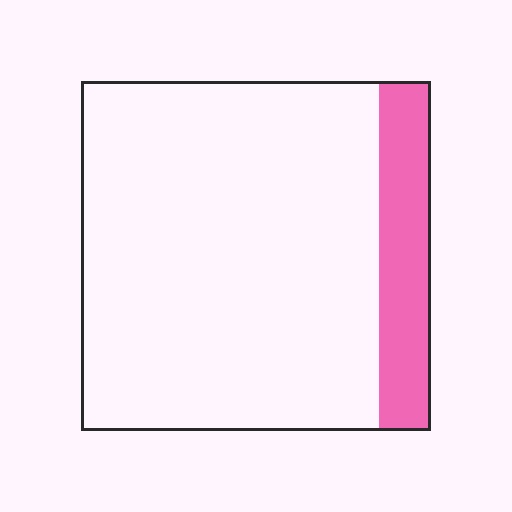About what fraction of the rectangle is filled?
About one sixth (1/6).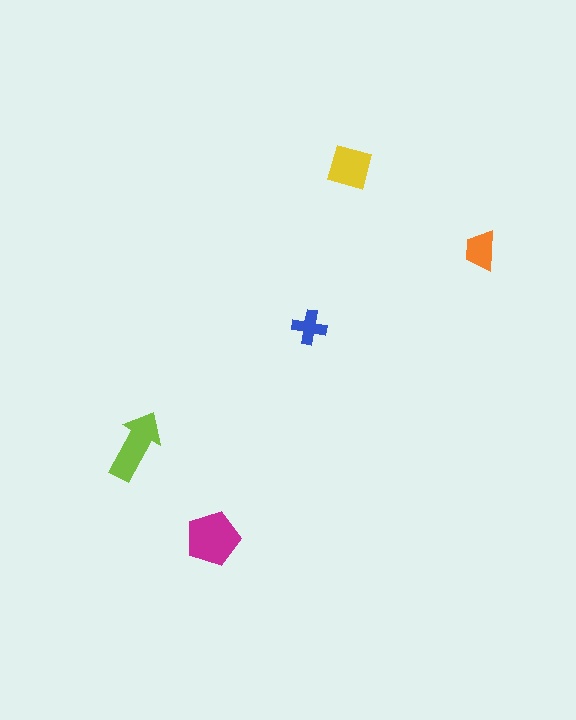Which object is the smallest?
The blue cross.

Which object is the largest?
The magenta pentagon.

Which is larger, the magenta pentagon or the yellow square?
The magenta pentagon.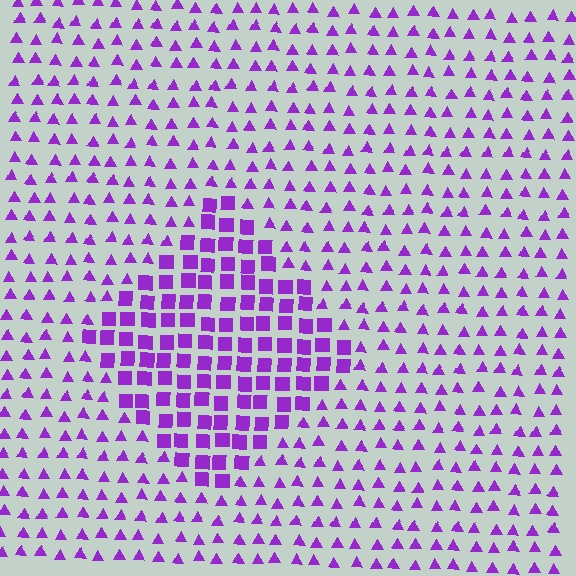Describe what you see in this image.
The image is filled with small purple elements arranged in a uniform grid. A diamond-shaped region contains squares, while the surrounding area contains triangles. The boundary is defined purely by the change in element shape.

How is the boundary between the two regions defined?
The boundary is defined by a change in element shape: squares inside vs. triangles outside. All elements share the same color and spacing.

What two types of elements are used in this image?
The image uses squares inside the diamond region and triangles outside it.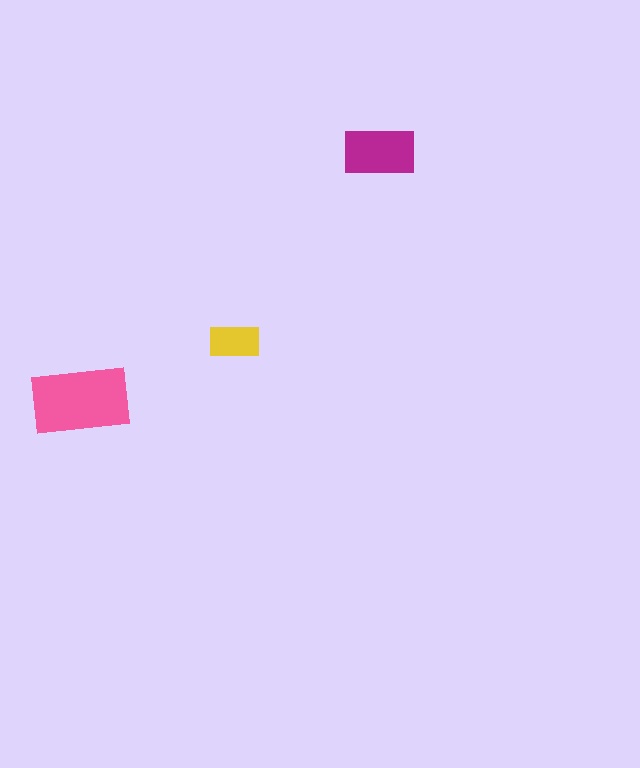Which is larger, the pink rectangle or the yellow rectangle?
The pink one.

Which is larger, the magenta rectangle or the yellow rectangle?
The magenta one.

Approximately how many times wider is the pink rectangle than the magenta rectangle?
About 1.5 times wider.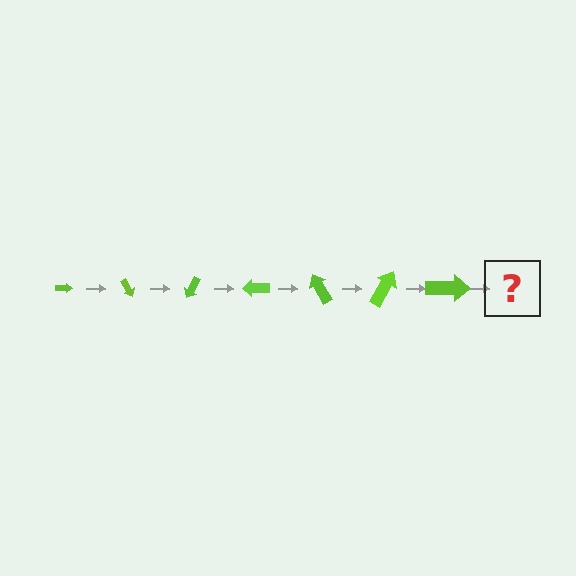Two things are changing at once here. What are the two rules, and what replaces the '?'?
The two rules are that the arrow grows larger each step and it rotates 60 degrees each step. The '?' should be an arrow, larger than the previous one and rotated 420 degrees from the start.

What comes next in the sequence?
The next element should be an arrow, larger than the previous one and rotated 420 degrees from the start.